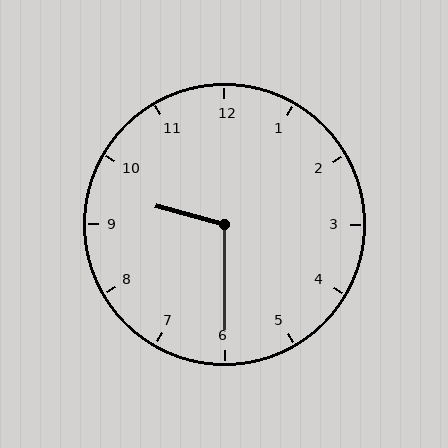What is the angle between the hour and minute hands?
Approximately 105 degrees.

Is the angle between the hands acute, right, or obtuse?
It is obtuse.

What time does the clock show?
9:30.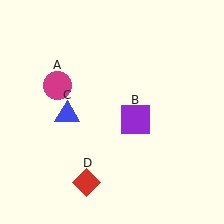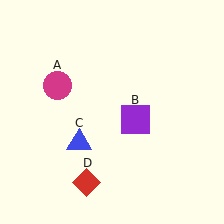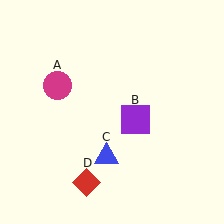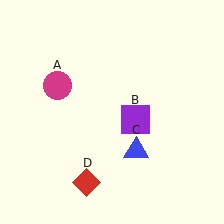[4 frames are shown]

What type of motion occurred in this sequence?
The blue triangle (object C) rotated counterclockwise around the center of the scene.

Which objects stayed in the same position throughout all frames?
Magenta circle (object A) and purple square (object B) and red diamond (object D) remained stationary.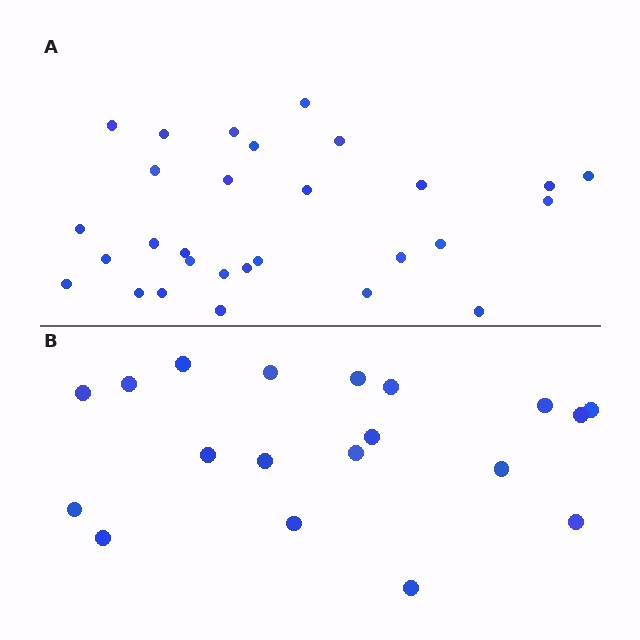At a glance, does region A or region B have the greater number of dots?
Region A (the top region) has more dots.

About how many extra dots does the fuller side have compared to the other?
Region A has roughly 10 or so more dots than region B.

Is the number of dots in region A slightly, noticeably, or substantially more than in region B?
Region A has substantially more. The ratio is roughly 1.5 to 1.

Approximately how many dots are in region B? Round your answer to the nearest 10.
About 20 dots. (The exact count is 19, which rounds to 20.)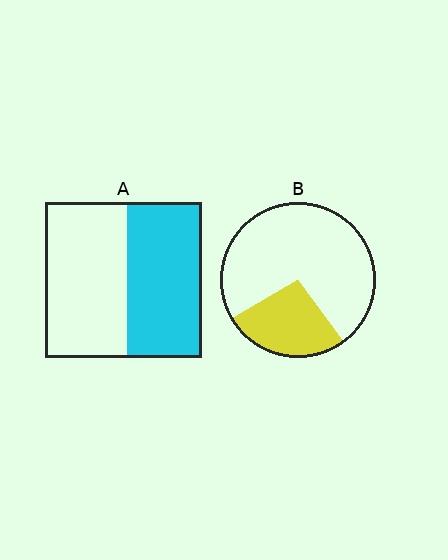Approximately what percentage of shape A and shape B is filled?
A is approximately 50% and B is approximately 25%.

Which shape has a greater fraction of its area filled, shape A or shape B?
Shape A.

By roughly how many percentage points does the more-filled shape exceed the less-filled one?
By roughly 20 percentage points (A over B).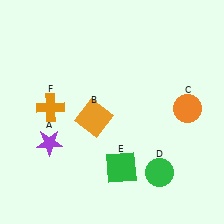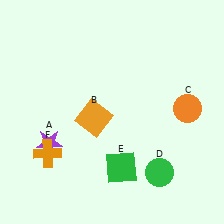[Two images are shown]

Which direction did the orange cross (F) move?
The orange cross (F) moved down.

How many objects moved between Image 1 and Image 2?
1 object moved between the two images.